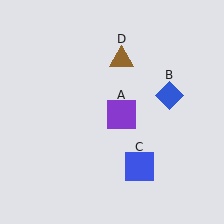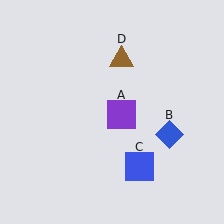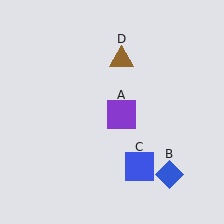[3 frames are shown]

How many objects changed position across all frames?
1 object changed position: blue diamond (object B).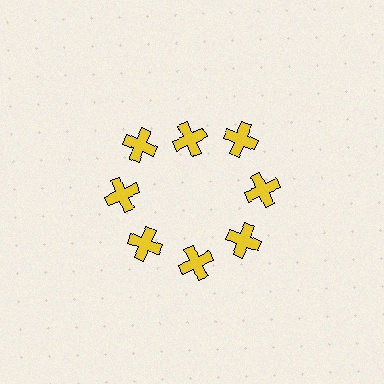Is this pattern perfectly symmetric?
No. The 8 yellow crosses are arranged in a ring, but one element near the 12 o'clock position is pulled inward toward the center, breaking the 8-fold rotational symmetry.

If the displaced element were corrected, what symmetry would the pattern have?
It would have 8-fold rotational symmetry — the pattern would map onto itself every 45 degrees.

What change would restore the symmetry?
The symmetry would be restored by moving it outward, back onto the ring so that all 8 crosses sit at equal angles and equal distance from the center.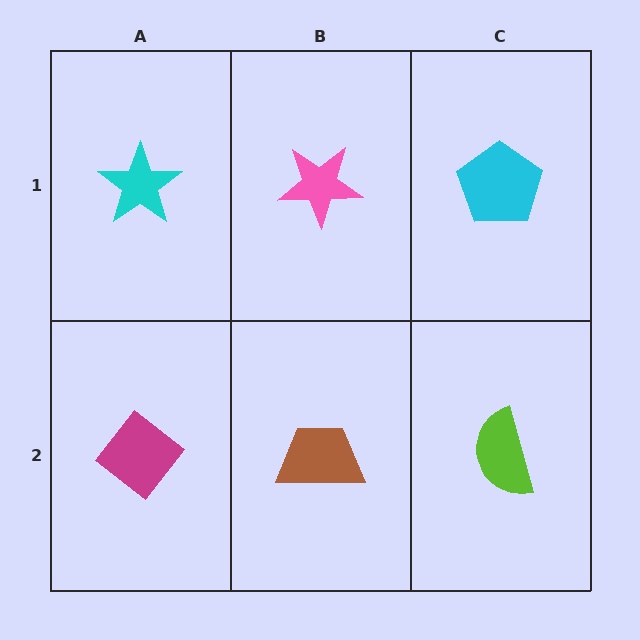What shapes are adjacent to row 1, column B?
A brown trapezoid (row 2, column B), a cyan star (row 1, column A), a cyan pentagon (row 1, column C).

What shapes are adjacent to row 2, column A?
A cyan star (row 1, column A), a brown trapezoid (row 2, column B).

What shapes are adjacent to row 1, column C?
A lime semicircle (row 2, column C), a pink star (row 1, column B).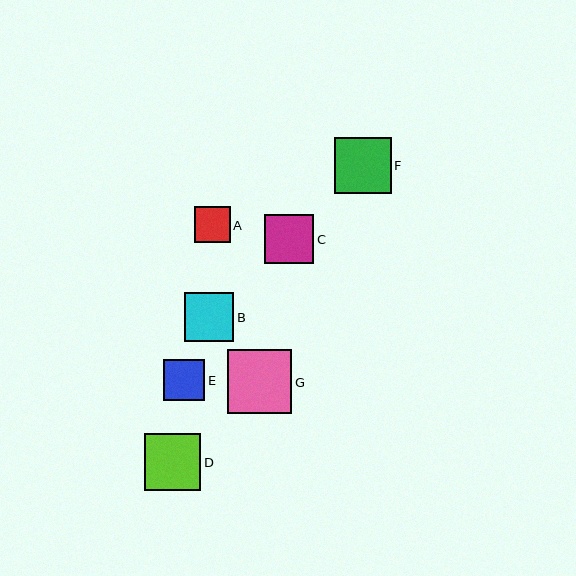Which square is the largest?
Square G is the largest with a size of approximately 64 pixels.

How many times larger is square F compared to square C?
Square F is approximately 1.2 times the size of square C.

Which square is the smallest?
Square A is the smallest with a size of approximately 36 pixels.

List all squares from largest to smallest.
From largest to smallest: G, D, F, C, B, E, A.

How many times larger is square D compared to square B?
Square D is approximately 1.2 times the size of square B.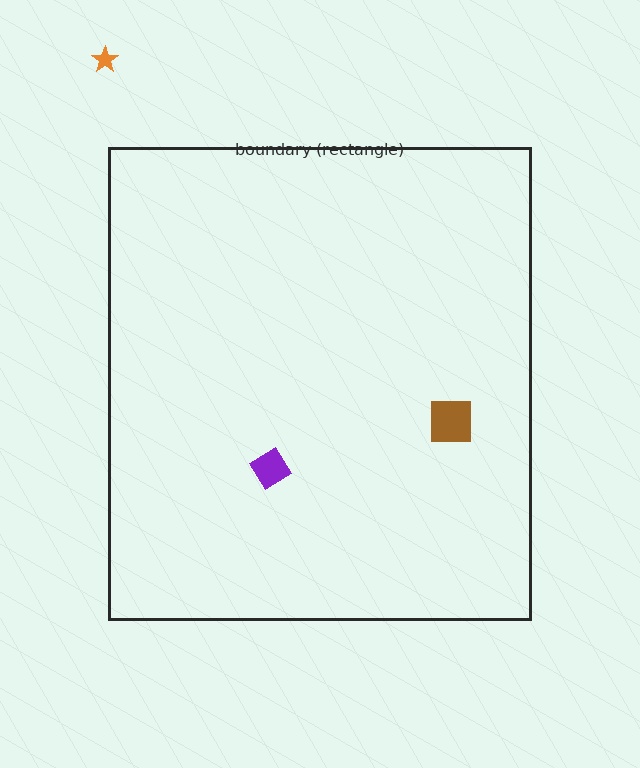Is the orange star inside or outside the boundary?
Outside.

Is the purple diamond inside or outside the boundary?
Inside.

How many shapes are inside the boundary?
2 inside, 1 outside.